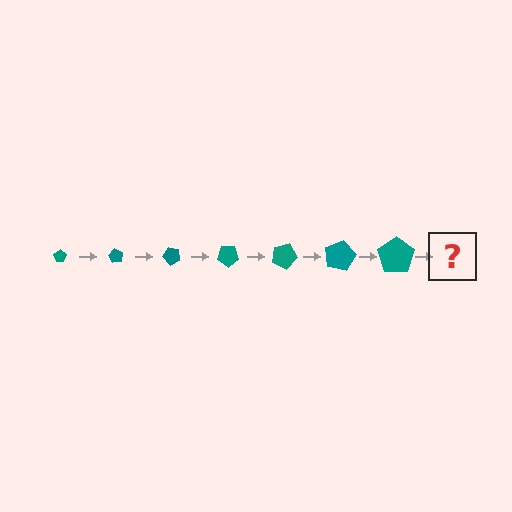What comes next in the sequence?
The next element should be a pentagon, larger than the previous one and rotated 420 degrees from the start.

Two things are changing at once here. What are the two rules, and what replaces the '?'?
The two rules are that the pentagon grows larger each step and it rotates 60 degrees each step. The '?' should be a pentagon, larger than the previous one and rotated 420 degrees from the start.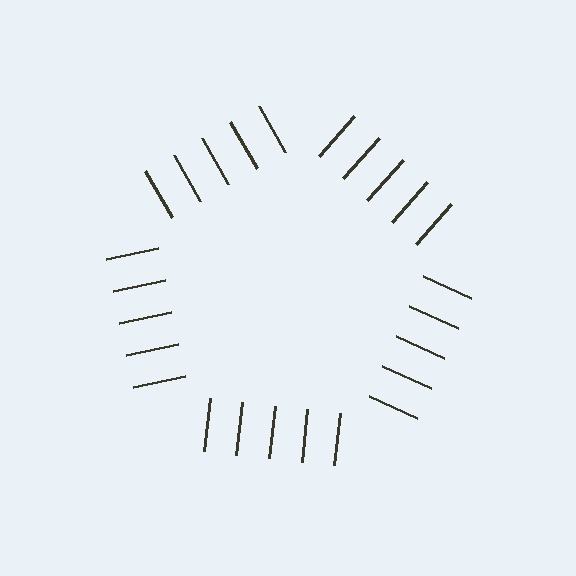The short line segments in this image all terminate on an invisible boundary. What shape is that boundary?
An illusory pentagon — the line segments terminate on its edges but no continuous stroke is drawn.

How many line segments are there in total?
25 — 5 along each of the 5 edges.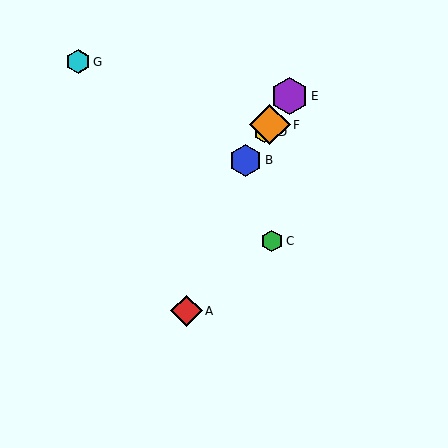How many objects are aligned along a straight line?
4 objects (B, D, E, F) are aligned along a straight line.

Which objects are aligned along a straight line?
Objects B, D, E, F are aligned along a straight line.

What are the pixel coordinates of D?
Object D is at (265, 132).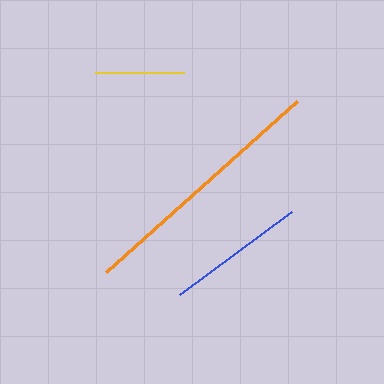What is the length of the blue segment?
The blue segment is approximately 139 pixels long.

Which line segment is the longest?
The orange line is the longest at approximately 256 pixels.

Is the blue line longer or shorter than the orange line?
The orange line is longer than the blue line.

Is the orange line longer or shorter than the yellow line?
The orange line is longer than the yellow line.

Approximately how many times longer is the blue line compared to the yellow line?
The blue line is approximately 1.6 times the length of the yellow line.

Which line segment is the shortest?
The yellow line is the shortest at approximately 89 pixels.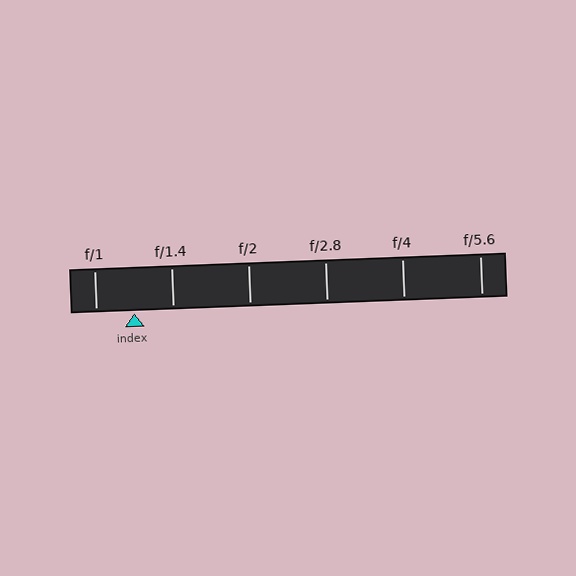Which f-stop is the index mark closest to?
The index mark is closest to f/1.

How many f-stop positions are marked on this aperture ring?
There are 6 f-stop positions marked.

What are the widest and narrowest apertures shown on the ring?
The widest aperture shown is f/1 and the narrowest is f/5.6.